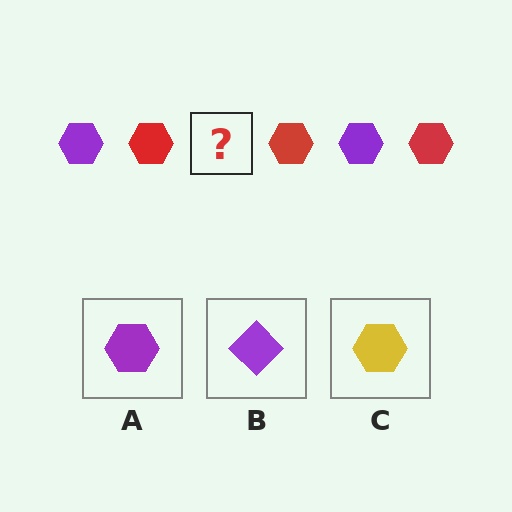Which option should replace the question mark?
Option A.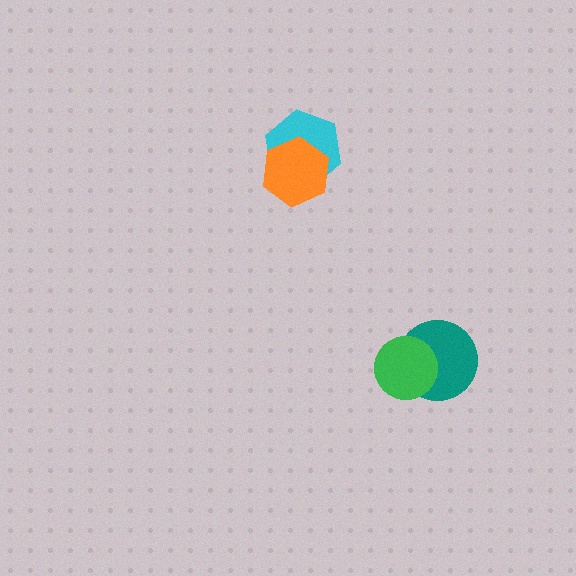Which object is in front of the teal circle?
The green circle is in front of the teal circle.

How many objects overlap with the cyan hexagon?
1 object overlaps with the cyan hexagon.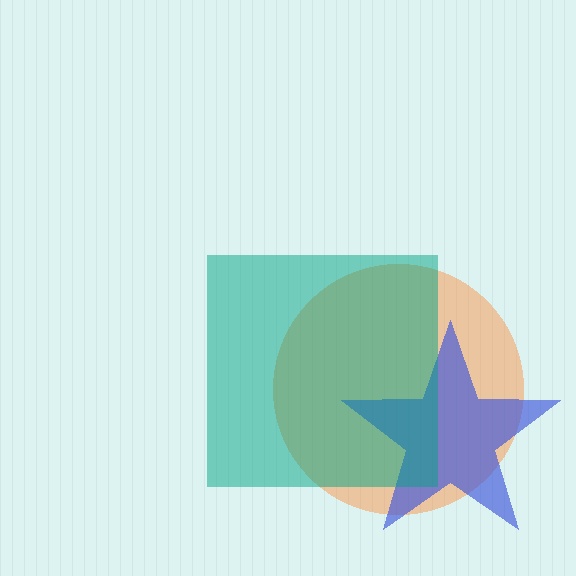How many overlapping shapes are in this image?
There are 3 overlapping shapes in the image.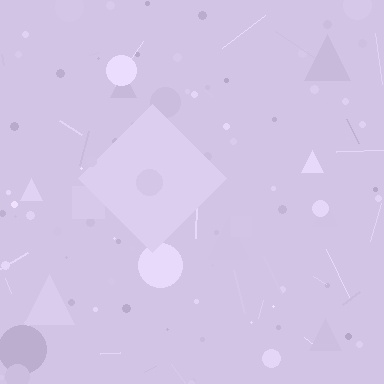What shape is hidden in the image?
A diamond is hidden in the image.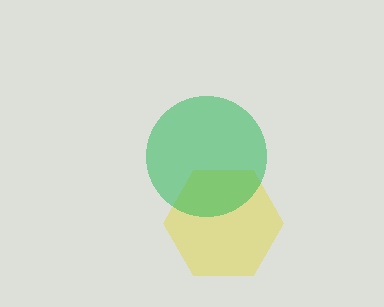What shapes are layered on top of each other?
The layered shapes are: a yellow hexagon, a green circle.